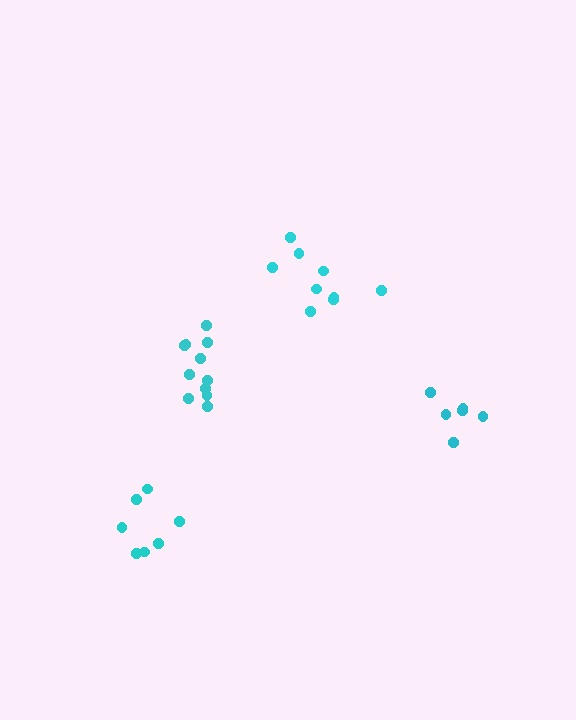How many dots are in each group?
Group 1: 6 dots, Group 2: 9 dots, Group 3: 11 dots, Group 4: 7 dots (33 total).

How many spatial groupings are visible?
There are 4 spatial groupings.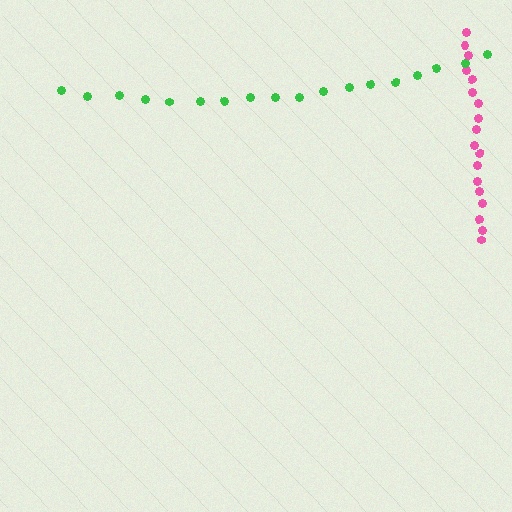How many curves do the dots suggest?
There are 2 distinct paths.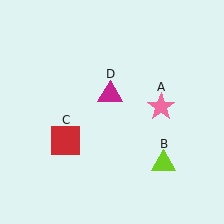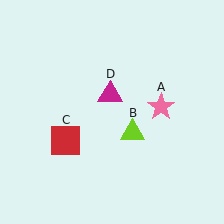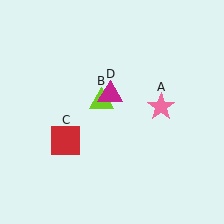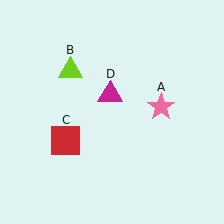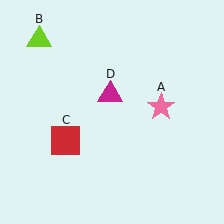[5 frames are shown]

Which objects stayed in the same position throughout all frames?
Pink star (object A) and red square (object C) and magenta triangle (object D) remained stationary.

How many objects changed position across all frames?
1 object changed position: lime triangle (object B).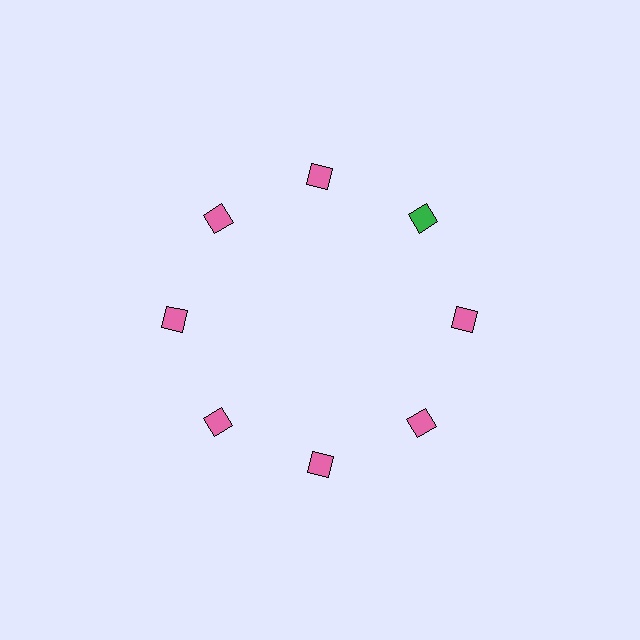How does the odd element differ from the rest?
It has a different color: green instead of pink.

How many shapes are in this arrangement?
There are 8 shapes arranged in a ring pattern.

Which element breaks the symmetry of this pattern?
The green diamond at roughly the 2 o'clock position breaks the symmetry. All other shapes are pink diamonds.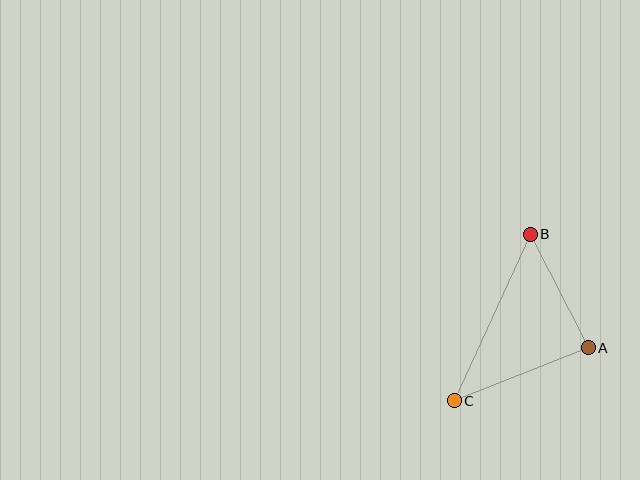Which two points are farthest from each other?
Points B and C are farthest from each other.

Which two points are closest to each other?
Points A and B are closest to each other.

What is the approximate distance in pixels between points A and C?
The distance between A and C is approximately 144 pixels.